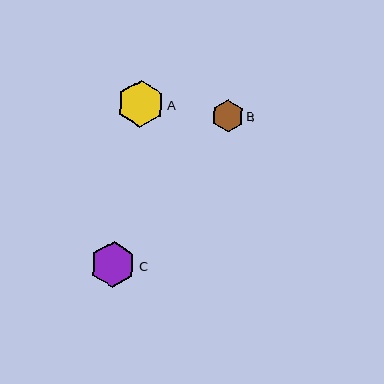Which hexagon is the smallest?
Hexagon B is the smallest with a size of approximately 32 pixels.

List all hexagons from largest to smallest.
From largest to smallest: A, C, B.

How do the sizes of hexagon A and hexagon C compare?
Hexagon A and hexagon C are approximately the same size.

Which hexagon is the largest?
Hexagon A is the largest with a size of approximately 47 pixels.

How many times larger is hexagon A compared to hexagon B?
Hexagon A is approximately 1.5 times the size of hexagon B.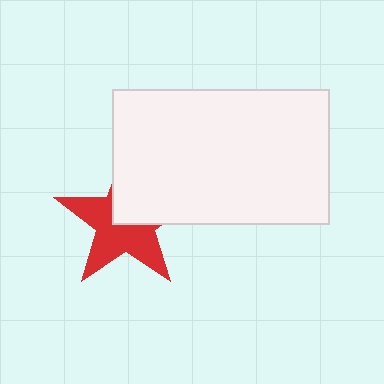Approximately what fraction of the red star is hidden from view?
Roughly 42% of the red star is hidden behind the white rectangle.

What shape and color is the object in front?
The object in front is a white rectangle.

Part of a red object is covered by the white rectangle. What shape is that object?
It is a star.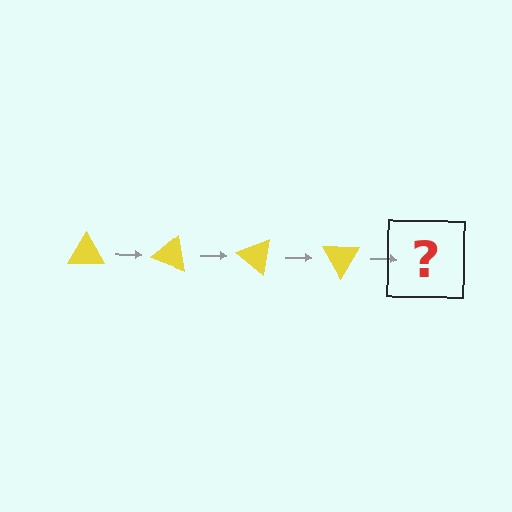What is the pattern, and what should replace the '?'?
The pattern is that the triangle rotates 20 degrees each step. The '?' should be a yellow triangle rotated 80 degrees.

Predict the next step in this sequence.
The next step is a yellow triangle rotated 80 degrees.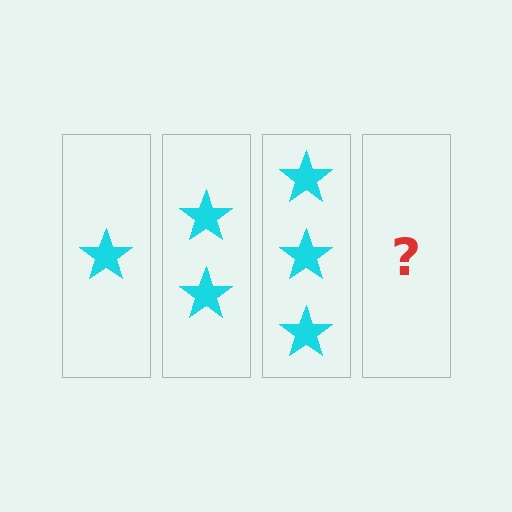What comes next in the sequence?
The next element should be 4 stars.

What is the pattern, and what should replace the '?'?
The pattern is that each step adds one more star. The '?' should be 4 stars.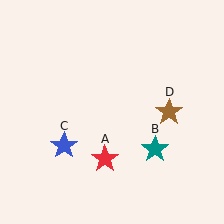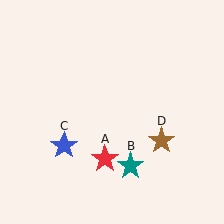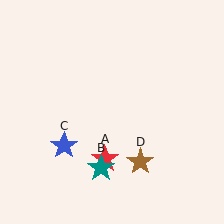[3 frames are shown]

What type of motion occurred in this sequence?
The teal star (object B), brown star (object D) rotated clockwise around the center of the scene.